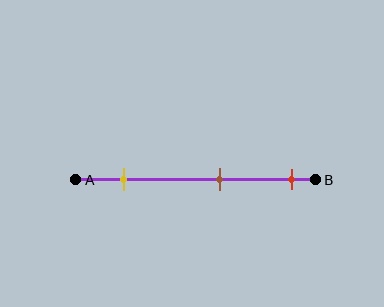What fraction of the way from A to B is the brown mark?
The brown mark is approximately 60% (0.6) of the way from A to B.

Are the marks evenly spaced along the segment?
Yes, the marks are approximately evenly spaced.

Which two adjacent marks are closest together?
The brown and red marks are the closest adjacent pair.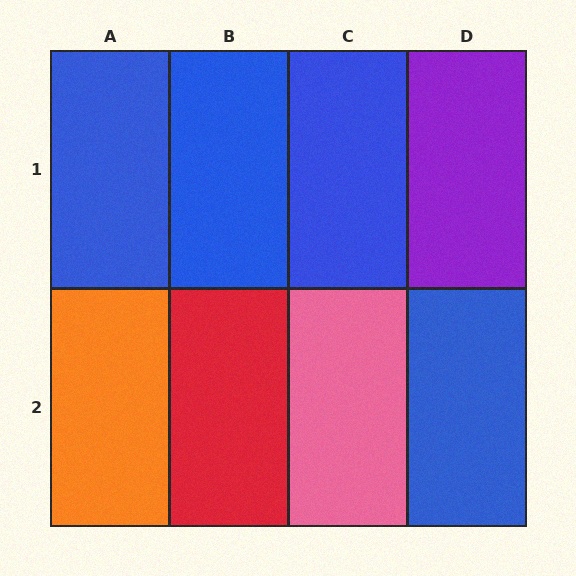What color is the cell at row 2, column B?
Red.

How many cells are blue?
4 cells are blue.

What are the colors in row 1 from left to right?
Blue, blue, blue, purple.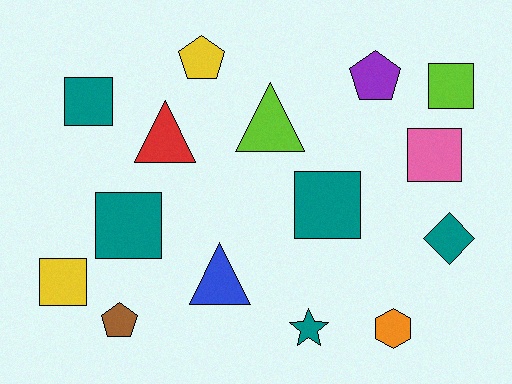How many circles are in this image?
There are no circles.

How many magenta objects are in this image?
There are no magenta objects.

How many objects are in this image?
There are 15 objects.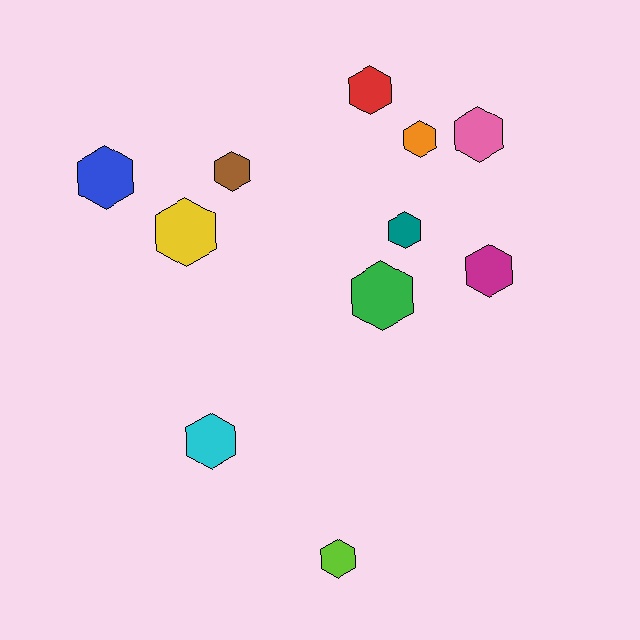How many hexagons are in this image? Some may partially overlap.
There are 11 hexagons.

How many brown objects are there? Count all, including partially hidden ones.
There is 1 brown object.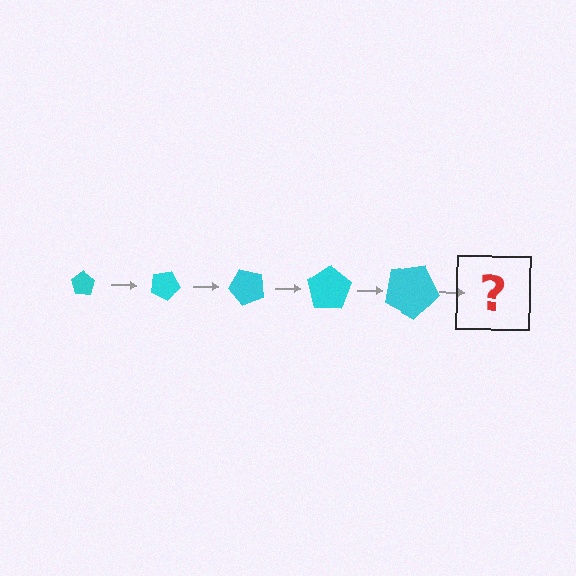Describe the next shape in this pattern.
It should be a pentagon, larger than the previous one and rotated 125 degrees from the start.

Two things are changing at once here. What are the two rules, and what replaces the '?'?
The two rules are that the pentagon grows larger each step and it rotates 25 degrees each step. The '?' should be a pentagon, larger than the previous one and rotated 125 degrees from the start.